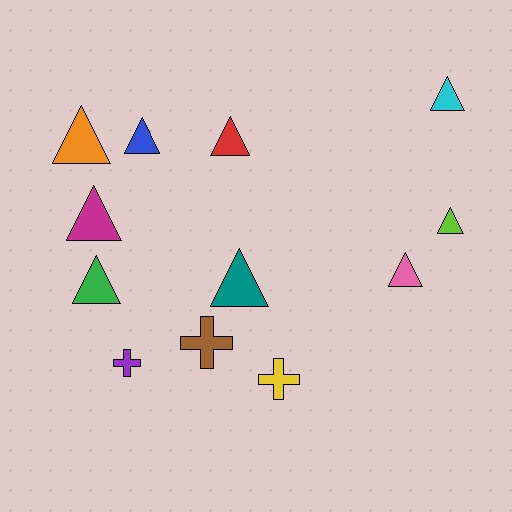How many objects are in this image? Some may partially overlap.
There are 12 objects.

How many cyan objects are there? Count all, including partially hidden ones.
There is 1 cyan object.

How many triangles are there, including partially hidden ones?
There are 9 triangles.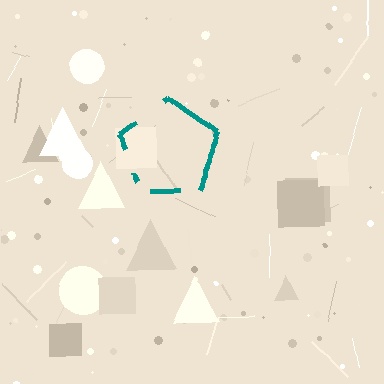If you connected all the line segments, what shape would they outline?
They would outline a pentagon.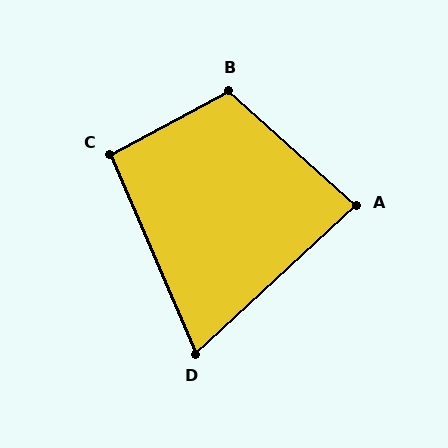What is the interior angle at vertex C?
Approximately 95 degrees (obtuse).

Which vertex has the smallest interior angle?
D, at approximately 71 degrees.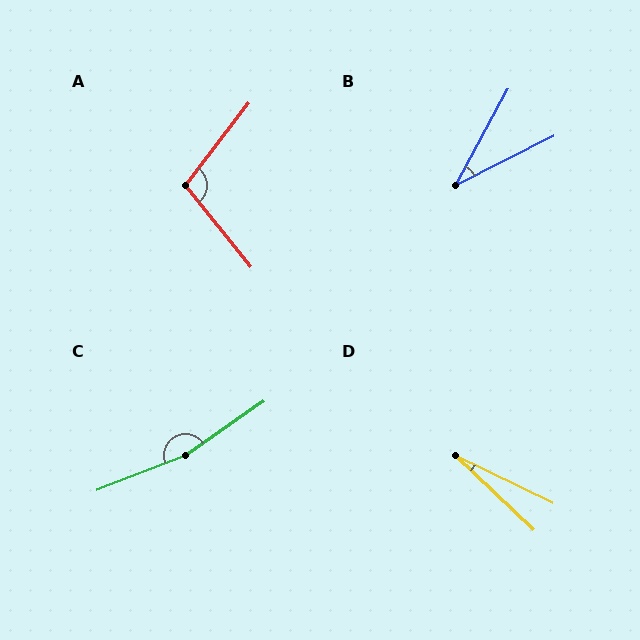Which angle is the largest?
C, at approximately 167 degrees.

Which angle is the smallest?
D, at approximately 18 degrees.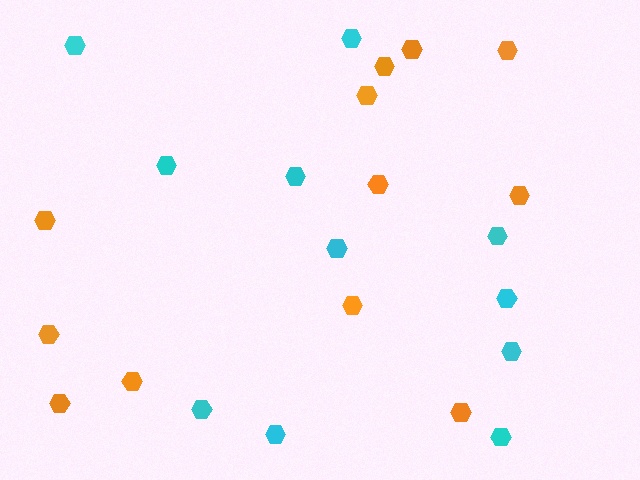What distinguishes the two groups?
There are 2 groups: one group of orange hexagons (12) and one group of cyan hexagons (11).